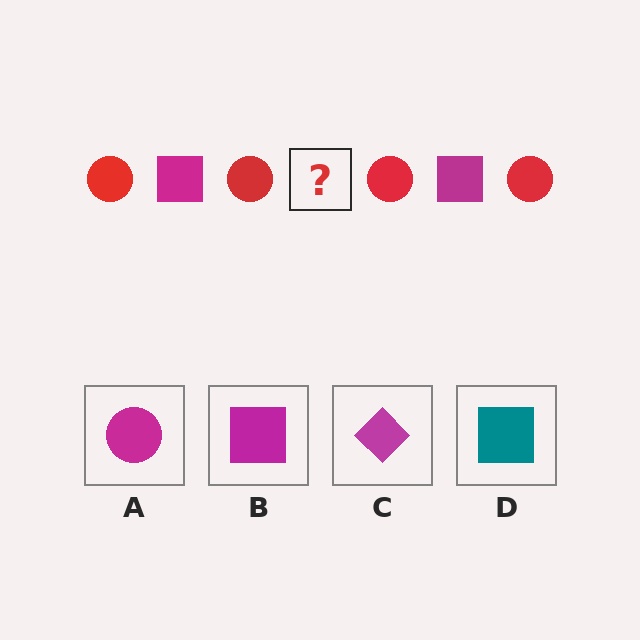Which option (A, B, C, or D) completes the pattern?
B.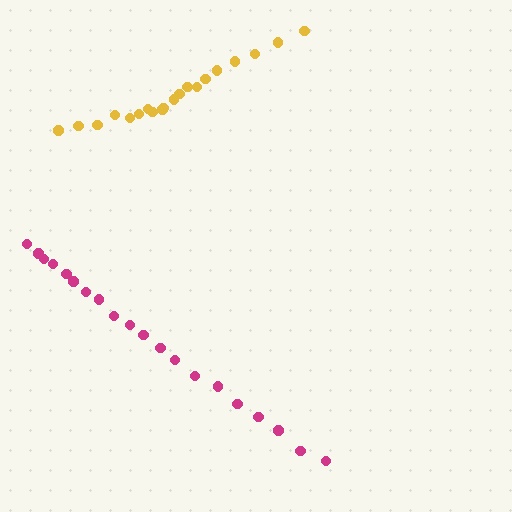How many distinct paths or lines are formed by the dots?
There are 2 distinct paths.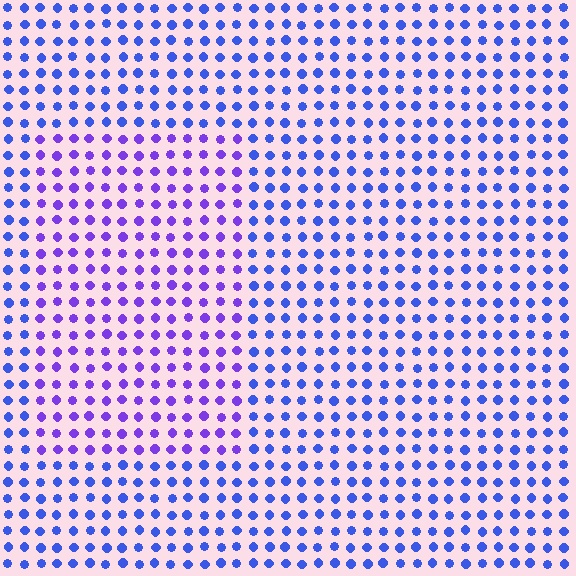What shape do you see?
I see a rectangle.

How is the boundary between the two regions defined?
The boundary is defined purely by a slight shift in hue (about 34 degrees). Spacing, size, and orientation are identical on both sides.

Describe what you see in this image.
The image is filled with small blue elements in a uniform arrangement. A rectangle-shaped region is visible where the elements are tinted to a slightly different hue, forming a subtle color boundary.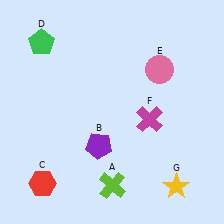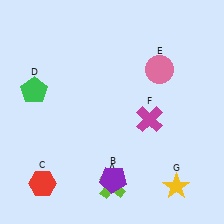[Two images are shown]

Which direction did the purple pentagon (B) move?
The purple pentagon (B) moved down.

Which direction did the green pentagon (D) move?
The green pentagon (D) moved down.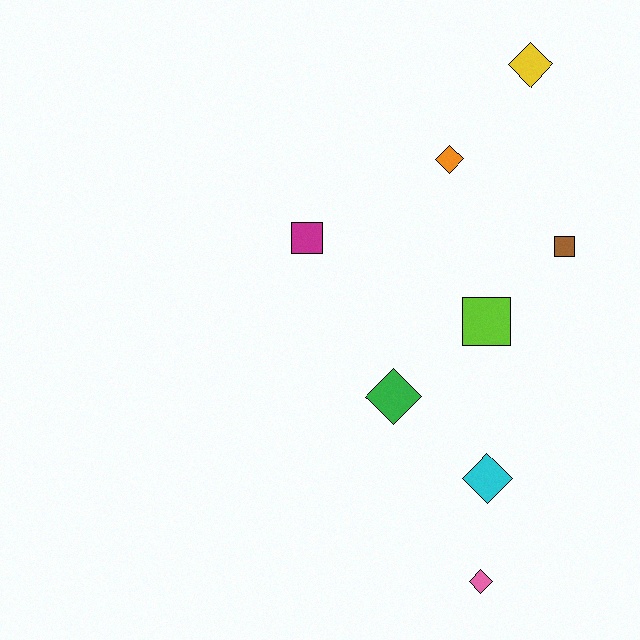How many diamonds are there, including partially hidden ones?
There are 5 diamonds.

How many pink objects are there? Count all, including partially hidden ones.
There is 1 pink object.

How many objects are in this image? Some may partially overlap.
There are 8 objects.